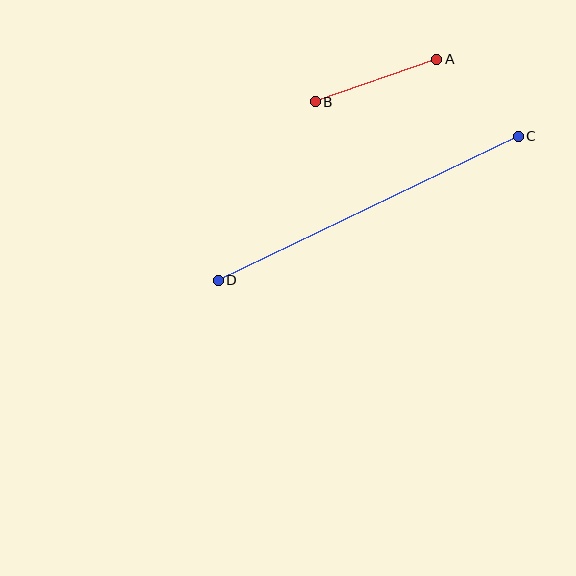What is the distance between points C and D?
The distance is approximately 333 pixels.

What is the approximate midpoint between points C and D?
The midpoint is at approximately (368, 208) pixels.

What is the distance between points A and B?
The distance is approximately 129 pixels.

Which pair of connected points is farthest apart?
Points C and D are farthest apart.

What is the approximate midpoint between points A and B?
The midpoint is at approximately (376, 81) pixels.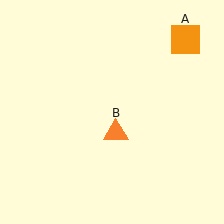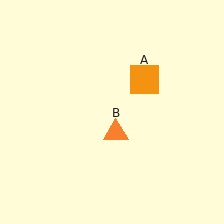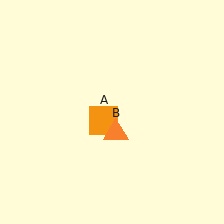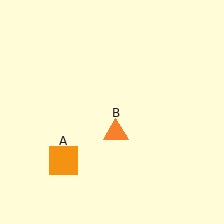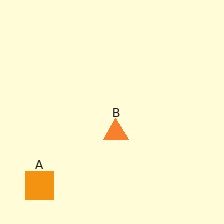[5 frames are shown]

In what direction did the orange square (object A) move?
The orange square (object A) moved down and to the left.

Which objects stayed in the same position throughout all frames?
Orange triangle (object B) remained stationary.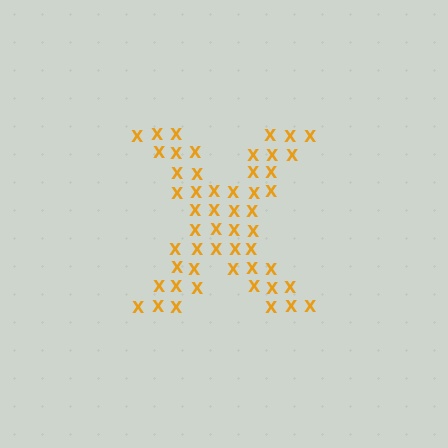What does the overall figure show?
The overall figure shows the letter X.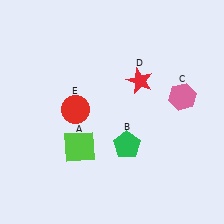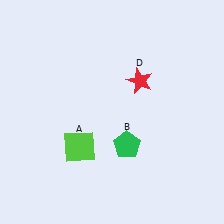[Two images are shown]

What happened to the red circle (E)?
The red circle (E) was removed in Image 2. It was in the top-left area of Image 1.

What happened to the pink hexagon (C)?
The pink hexagon (C) was removed in Image 2. It was in the top-right area of Image 1.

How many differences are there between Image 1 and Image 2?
There are 2 differences between the two images.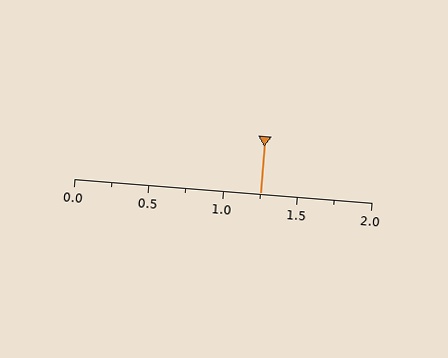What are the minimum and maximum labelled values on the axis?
The axis runs from 0.0 to 2.0.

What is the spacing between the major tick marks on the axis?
The major ticks are spaced 0.5 apart.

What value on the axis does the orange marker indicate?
The marker indicates approximately 1.25.